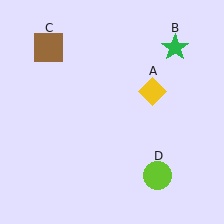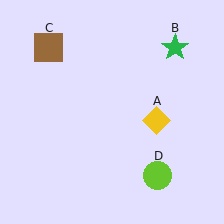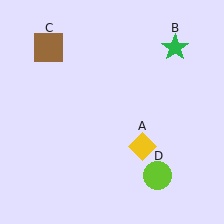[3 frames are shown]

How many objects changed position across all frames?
1 object changed position: yellow diamond (object A).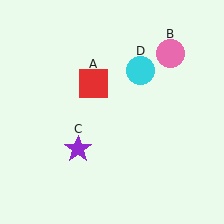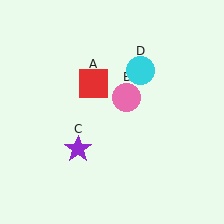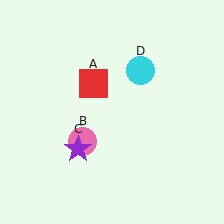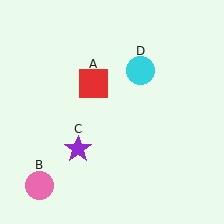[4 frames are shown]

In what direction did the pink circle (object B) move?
The pink circle (object B) moved down and to the left.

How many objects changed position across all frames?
1 object changed position: pink circle (object B).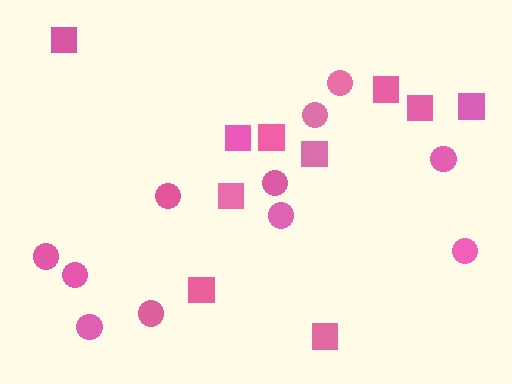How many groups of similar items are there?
There are 2 groups: one group of circles (11) and one group of squares (10).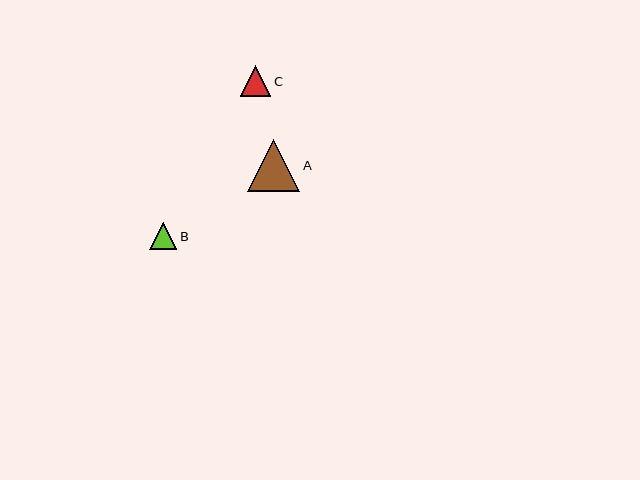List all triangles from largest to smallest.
From largest to smallest: A, C, B.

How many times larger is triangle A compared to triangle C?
Triangle A is approximately 1.7 times the size of triangle C.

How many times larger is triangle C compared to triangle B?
Triangle C is approximately 1.1 times the size of triangle B.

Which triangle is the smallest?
Triangle B is the smallest with a size of approximately 27 pixels.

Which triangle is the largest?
Triangle A is the largest with a size of approximately 52 pixels.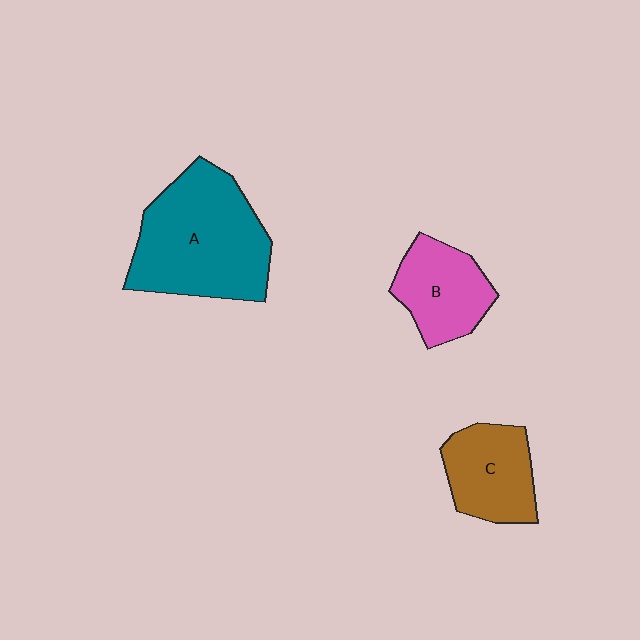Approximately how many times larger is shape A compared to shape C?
Approximately 1.9 times.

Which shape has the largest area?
Shape A (teal).